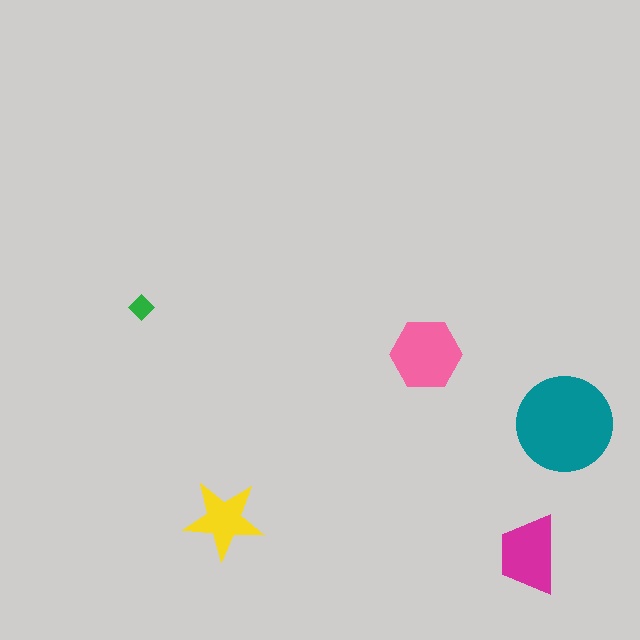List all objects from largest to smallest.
The teal circle, the pink hexagon, the magenta trapezoid, the yellow star, the green diamond.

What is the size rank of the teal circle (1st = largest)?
1st.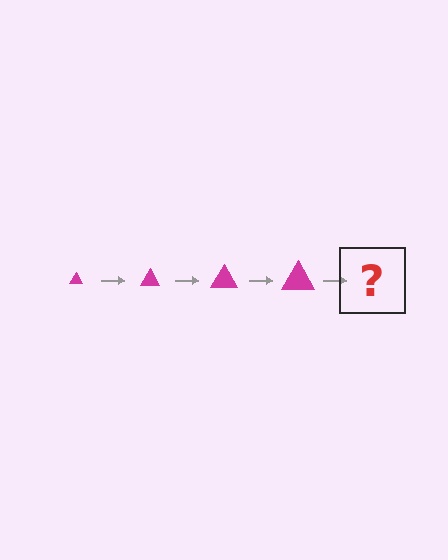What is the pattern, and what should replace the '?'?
The pattern is that the triangle gets progressively larger each step. The '?' should be a magenta triangle, larger than the previous one.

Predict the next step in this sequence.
The next step is a magenta triangle, larger than the previous one.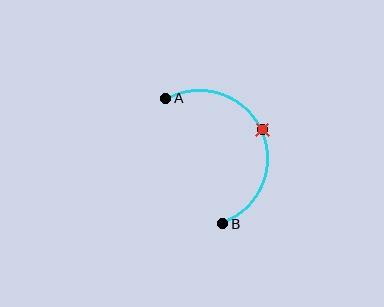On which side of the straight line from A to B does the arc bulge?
The arc bulges to the right of the straight line connecting A and B.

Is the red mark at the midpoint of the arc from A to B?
Yes. The red mark lies on the arc at equal arc-length from both A and B — it is the arc midpoint.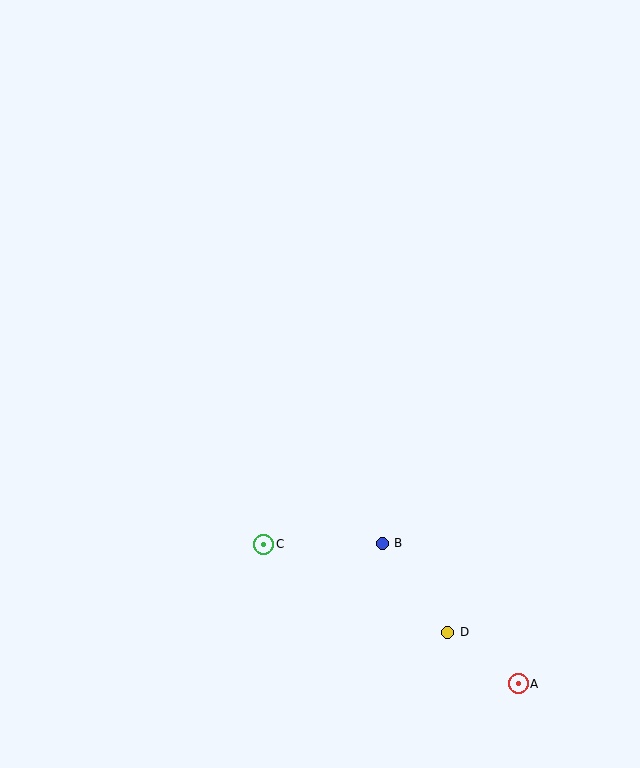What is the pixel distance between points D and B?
The distance between D and B is 111 pixels.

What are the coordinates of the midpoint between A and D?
The midpoint between A and D is at (483, 658).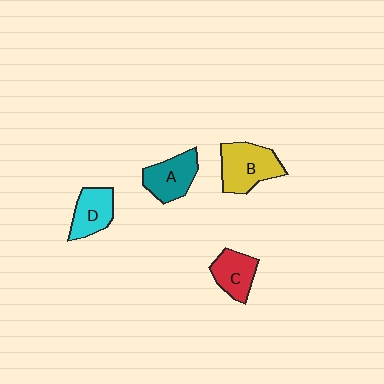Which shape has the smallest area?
Shape C (red).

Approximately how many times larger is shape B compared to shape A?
Approximately 1.2 times.